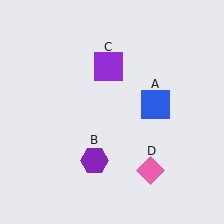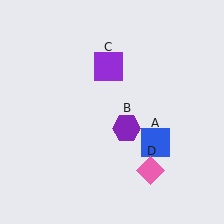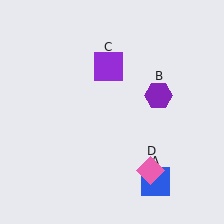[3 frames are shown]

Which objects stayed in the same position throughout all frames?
Purple square (object C) and pink diamond (object D) remained stationary.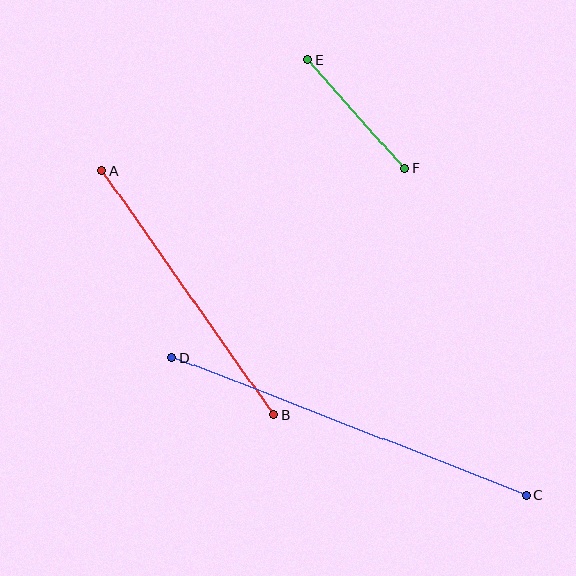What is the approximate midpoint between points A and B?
The midpoint is at approximately (188, 293) pixels.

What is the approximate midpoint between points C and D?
The midpoint is at approximately (349, 426) pixels.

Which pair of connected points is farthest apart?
Points C and D are farthest apart.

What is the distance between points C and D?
The distance is approximately 380 pixels.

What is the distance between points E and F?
The distance is approximately 146 pixels.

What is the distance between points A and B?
The distance is approximately 298 pixels.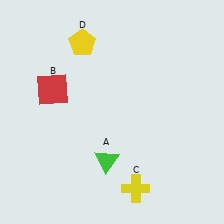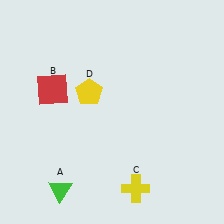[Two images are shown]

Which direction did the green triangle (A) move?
The green triangle (A) moved left.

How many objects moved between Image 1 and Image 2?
2 objects moved between the two images.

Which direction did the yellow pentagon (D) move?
The yellow pentagon (D) moved down.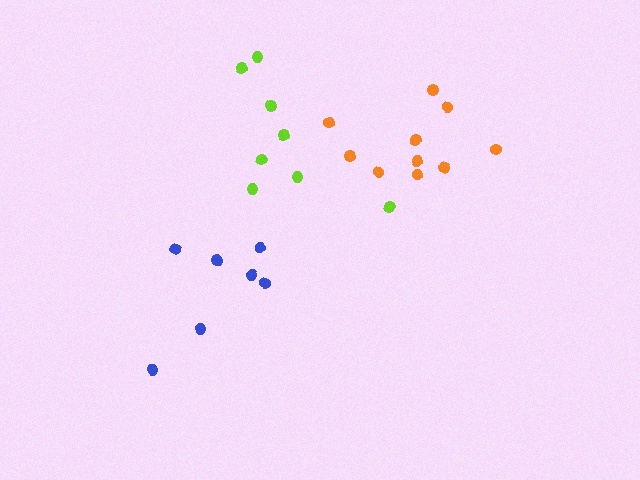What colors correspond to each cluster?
The clusters are colored: lime, orange, blue.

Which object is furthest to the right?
The orange cluster is rightmost.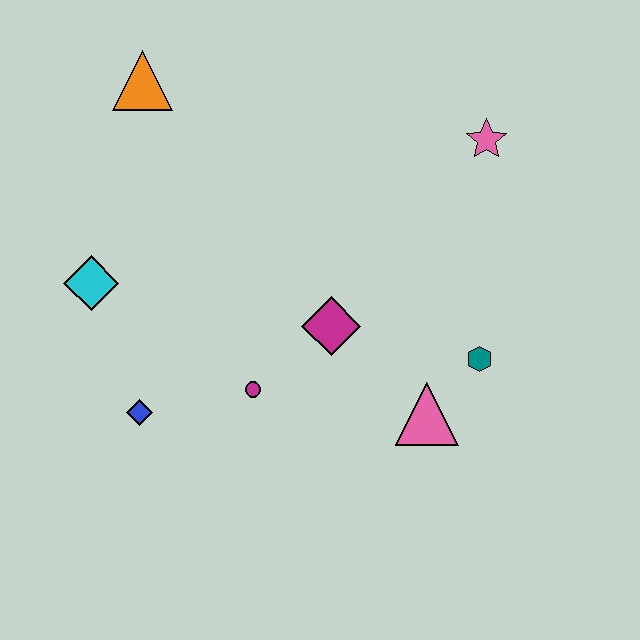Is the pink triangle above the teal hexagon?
No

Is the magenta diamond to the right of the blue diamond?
Yes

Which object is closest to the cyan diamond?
The blue diamond is closest to the cyan diamond.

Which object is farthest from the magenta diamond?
The orange triangle is farthest from the magenta diamond.